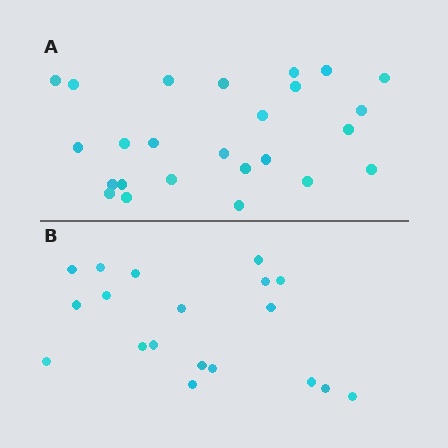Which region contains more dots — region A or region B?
Region A (the top region) has more dots.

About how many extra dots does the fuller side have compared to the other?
Region A has about 6 more dots than region B.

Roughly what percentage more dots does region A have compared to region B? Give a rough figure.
About 30% more.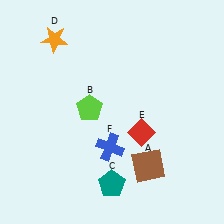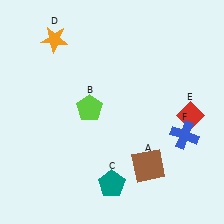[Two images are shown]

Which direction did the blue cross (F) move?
The blue cross (F) moved right.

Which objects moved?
The objects that moved are: the red diamond (E), the blue cross (F).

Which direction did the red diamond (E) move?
The red diamond (E) moved right.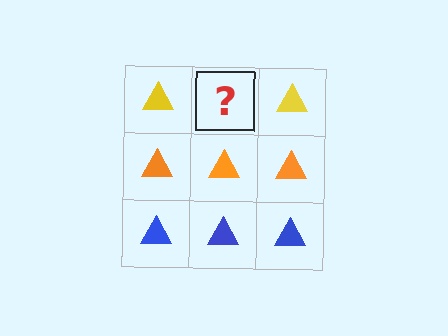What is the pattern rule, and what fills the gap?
The rule is that each row has a consistent color. The gap should be filled with a yellow triangle.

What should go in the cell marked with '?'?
The missing cell should contain a yellow triangle.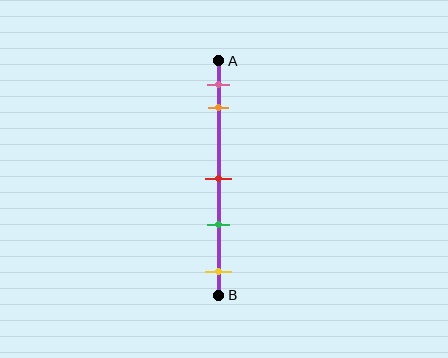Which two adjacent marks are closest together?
The pink and orange marks are the closest adjacent pair.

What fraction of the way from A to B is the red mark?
The red mark is approximately 50% (0.5) of the way from A to B.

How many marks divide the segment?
There are 5 marks dividing the segment.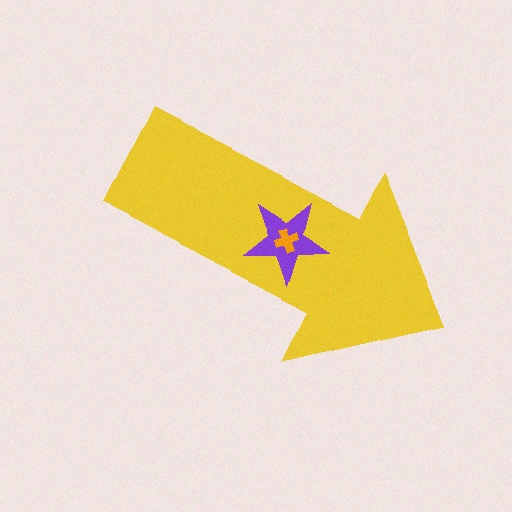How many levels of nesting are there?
3.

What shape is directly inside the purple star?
The orange cross.